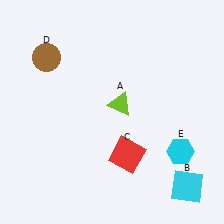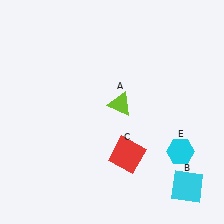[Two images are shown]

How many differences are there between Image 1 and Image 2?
There is 1 difference between the two images.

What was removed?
The brown circle (D) was removed in Image 2.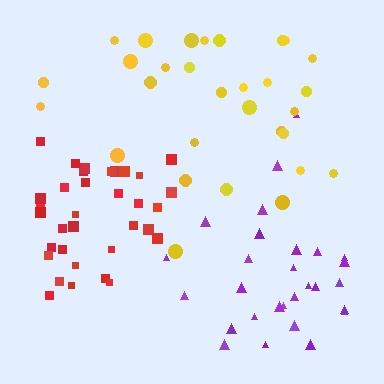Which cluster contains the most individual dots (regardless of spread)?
Red (35).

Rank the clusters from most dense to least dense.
red, purple, yellow.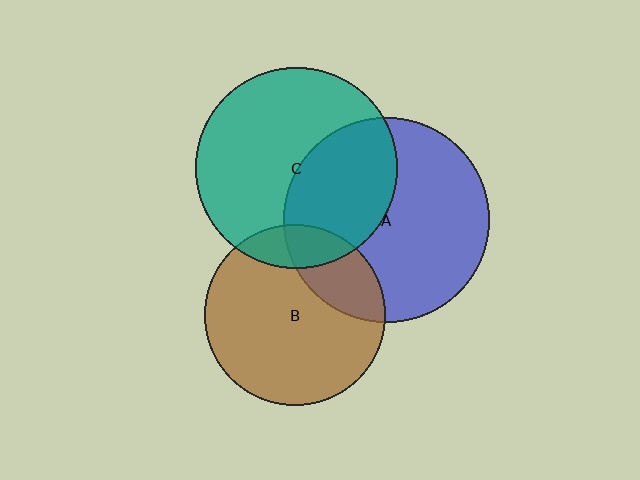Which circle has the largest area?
Circle A (blue).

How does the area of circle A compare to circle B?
Approximately 1.3 times.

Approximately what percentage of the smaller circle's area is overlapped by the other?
Approximately 15%.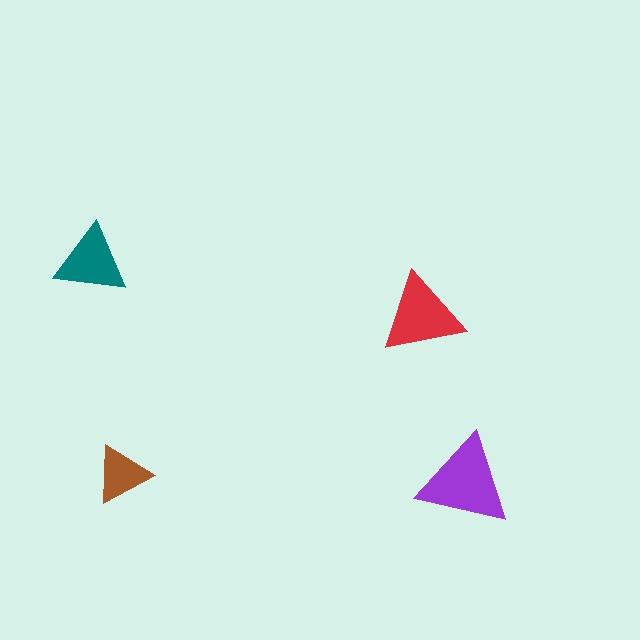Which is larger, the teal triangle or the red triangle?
The red one.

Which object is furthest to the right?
The purple triangle is rightmost.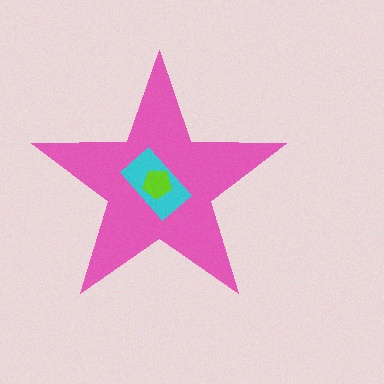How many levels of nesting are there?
3.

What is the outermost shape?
The pink star.